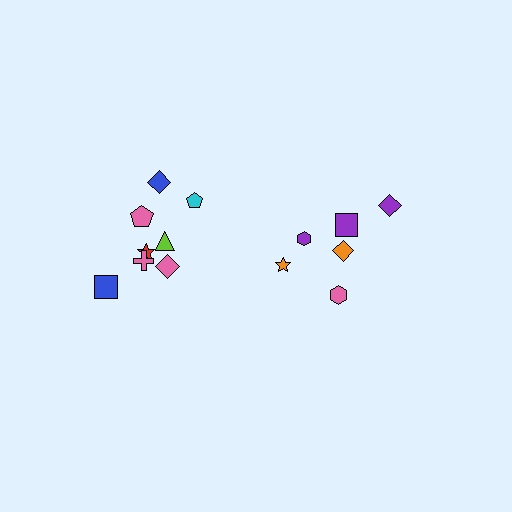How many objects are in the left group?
There are 8 objects.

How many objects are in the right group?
There are 6 objects.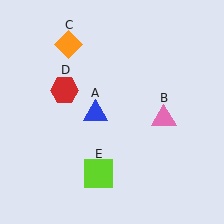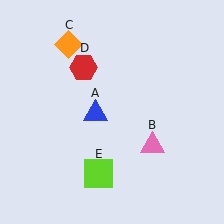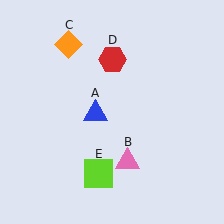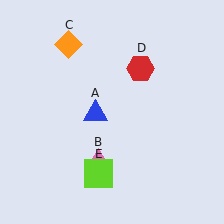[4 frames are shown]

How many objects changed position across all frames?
2 objects changed position: pink triangle (object B), red hexagon (object D).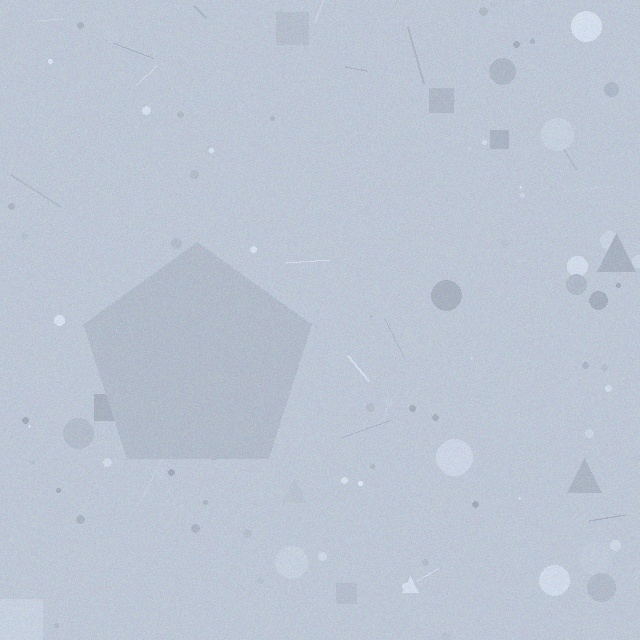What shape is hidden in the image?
A pentagon is hidden in the image.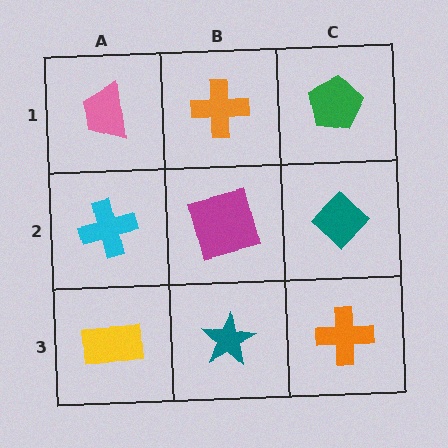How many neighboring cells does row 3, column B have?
3.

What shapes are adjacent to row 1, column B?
A magenta square (row 2, column B), a pink trapezoid (row 1, column A), a green pentagon (row 1, column C).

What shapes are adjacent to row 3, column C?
A teal diamond (row 2, column C), a teal star (row 3, column B).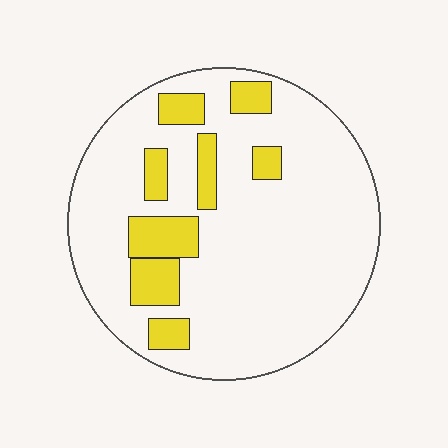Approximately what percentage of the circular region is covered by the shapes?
Approximately 15%.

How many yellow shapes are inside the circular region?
8.